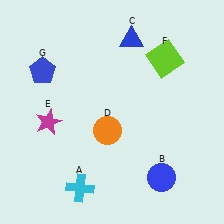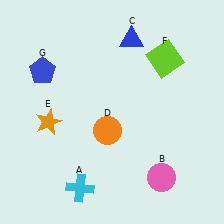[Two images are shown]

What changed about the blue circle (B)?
In Image 1, B is blue. In Image 2, it changed to pink.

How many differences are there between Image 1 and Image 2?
There are 2 differences between the two images.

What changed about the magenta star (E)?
In Image 1, E is magenta. In Image 2, it changed to orange.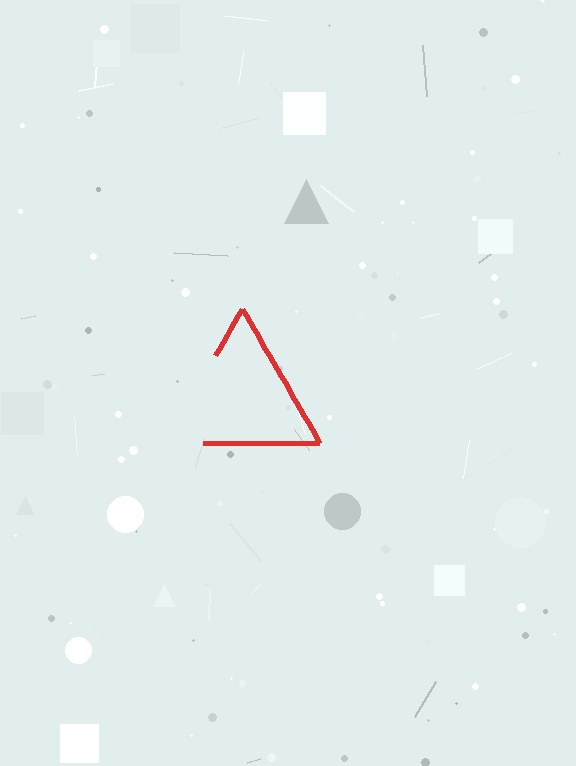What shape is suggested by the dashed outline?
The dashed outline suggests a triangle.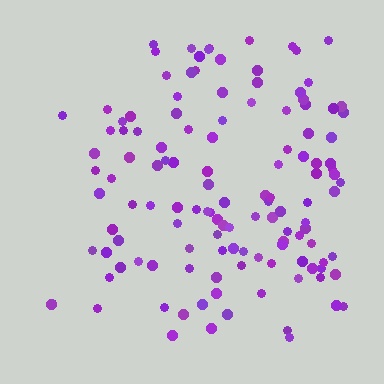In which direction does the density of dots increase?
From left to right, with the right side densest.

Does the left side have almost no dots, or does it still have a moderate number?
Still a moderate number, just noticeably fewer than the right.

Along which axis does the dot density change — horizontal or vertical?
Horizontal.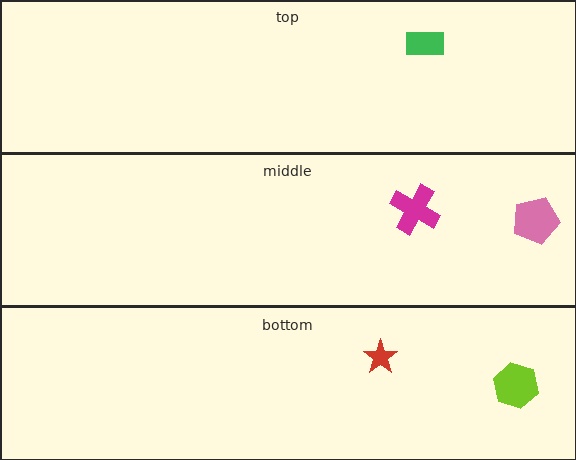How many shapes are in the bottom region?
2.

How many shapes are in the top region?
1.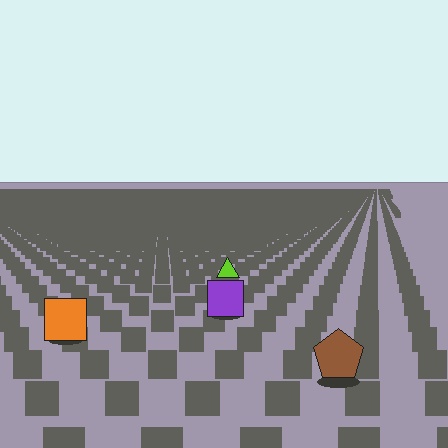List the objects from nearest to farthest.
From nearest to farthest: the brown pentagon, the orange square, the purple square, the lime triangle.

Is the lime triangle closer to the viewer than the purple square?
No. The purple square is closer — you can tell from the texture gradient: the ground texture is coarser near it.